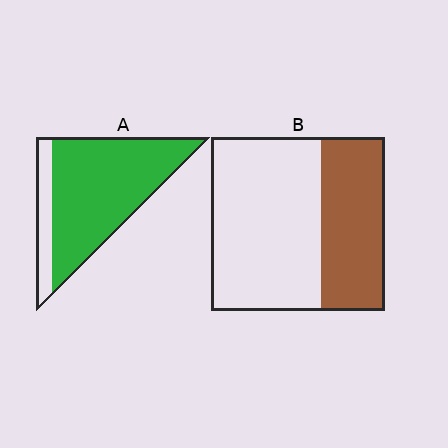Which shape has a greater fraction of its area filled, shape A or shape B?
Shape A.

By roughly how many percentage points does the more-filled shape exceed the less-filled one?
By roughly 45 percentage points (A over B).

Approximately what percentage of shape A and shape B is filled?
A is approximately 85% and B is approximately 35%.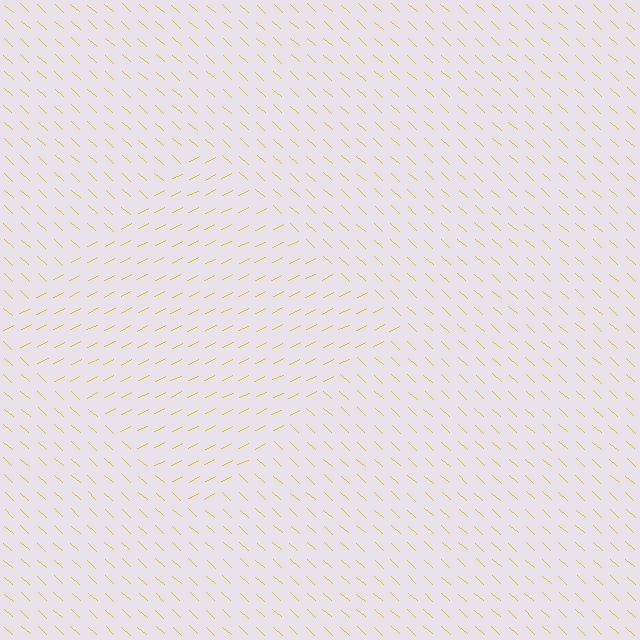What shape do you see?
I see a diamond.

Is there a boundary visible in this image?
Yes, there is a texture boundary formed by a change in line orientation.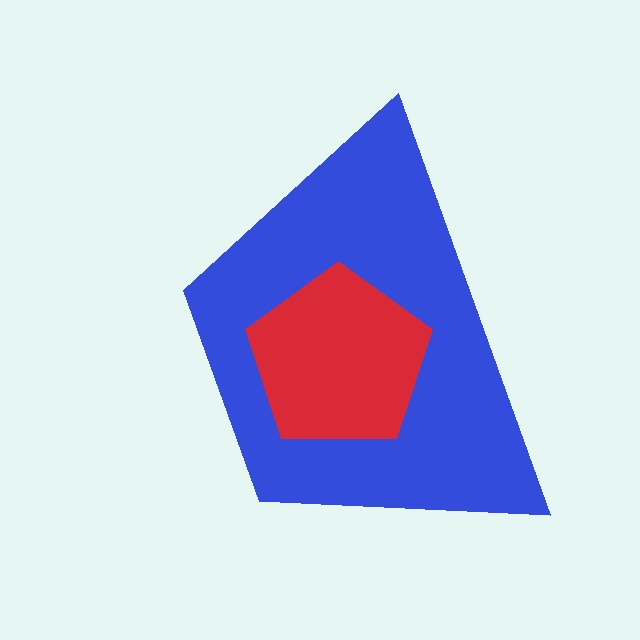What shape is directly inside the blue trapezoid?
The red pentagon.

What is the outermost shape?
The blue trapezoid.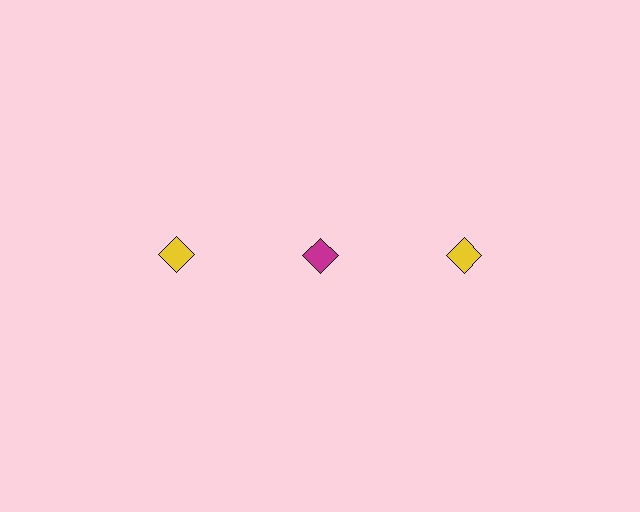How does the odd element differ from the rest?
It has a different color: magenta instead of yellow.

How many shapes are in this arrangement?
There are 3 shapes arranged in a grid pattern.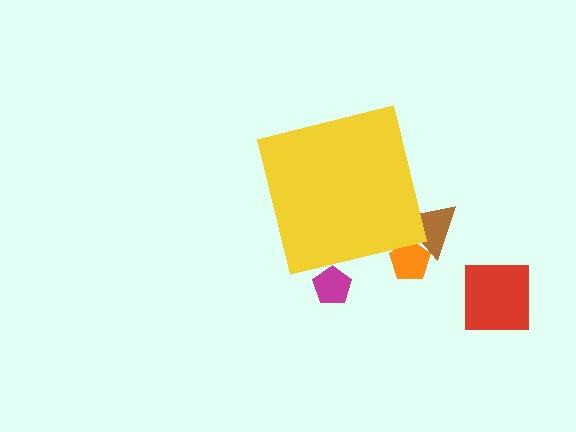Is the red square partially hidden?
No, the red square is fully visible.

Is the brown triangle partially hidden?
Yes, the brown triangle is partially hidden behind the yellow square.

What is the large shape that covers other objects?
A yellow square.